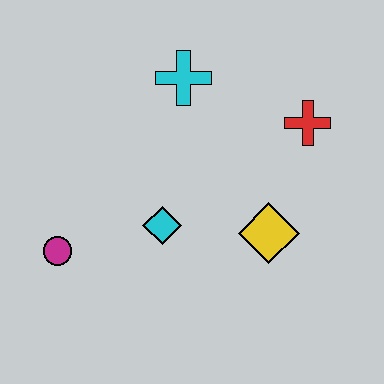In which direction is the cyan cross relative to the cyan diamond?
The cyan cross is above the cyan diamond.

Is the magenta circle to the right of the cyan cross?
No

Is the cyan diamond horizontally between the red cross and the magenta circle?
Yes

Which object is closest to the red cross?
The yellow diamond is closest to the red cross.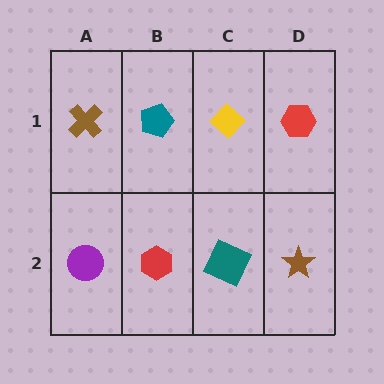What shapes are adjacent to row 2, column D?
A red hexagon (row 1, column D), a teal square (row 2, column C).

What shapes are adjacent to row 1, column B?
A red hexagon (row 2, column B), a brown cross (row 1, column A), a yellow diamond (row 1, column C).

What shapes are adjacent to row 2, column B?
A teal pentagon (row 1, column B), a purple circle (row 2, column A), a teal square (row 2, column C).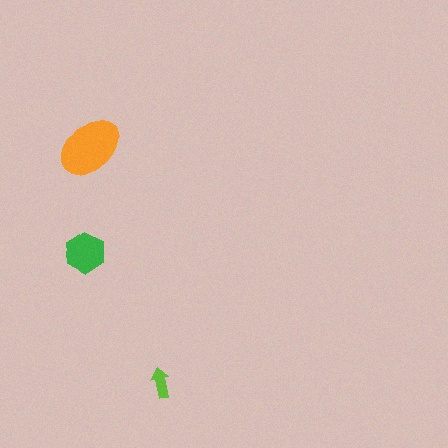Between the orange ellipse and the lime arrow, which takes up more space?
The orange ellipse.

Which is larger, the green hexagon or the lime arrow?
The green hexagon.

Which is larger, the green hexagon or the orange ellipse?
The orange ellipse.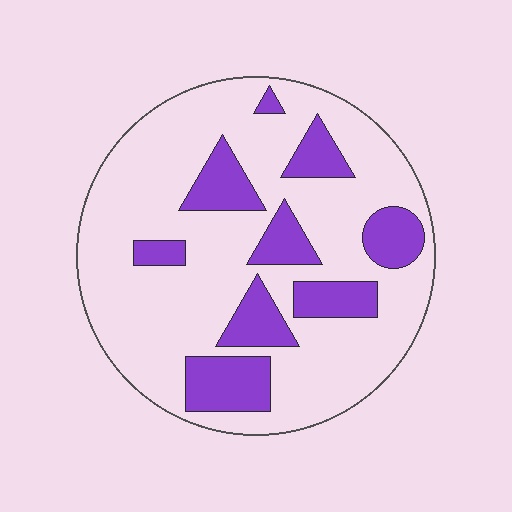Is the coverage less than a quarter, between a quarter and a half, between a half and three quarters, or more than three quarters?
Less than a quarter.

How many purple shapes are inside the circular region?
9.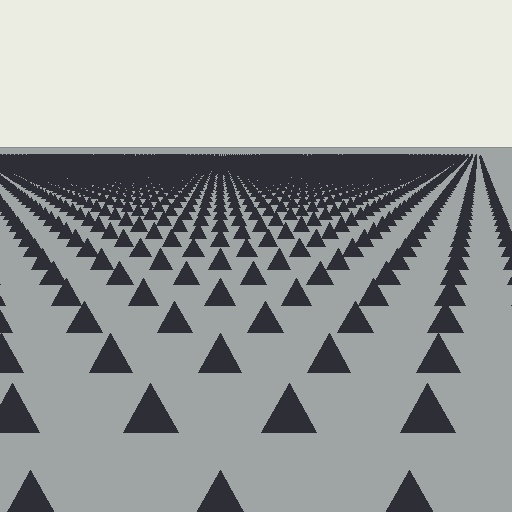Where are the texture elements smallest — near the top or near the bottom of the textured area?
Near the top.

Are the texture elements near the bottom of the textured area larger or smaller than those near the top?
Larger. Near the bottom, elements are closer to the viewer and appear at a bigger on-screen size.